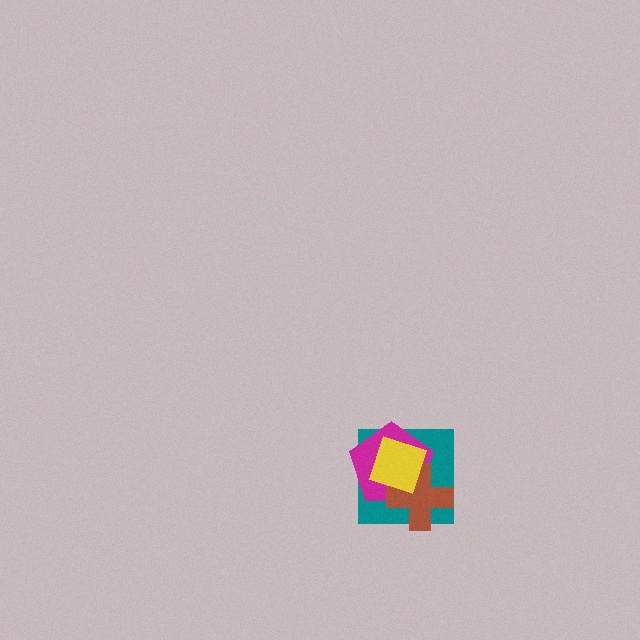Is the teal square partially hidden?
Yes, it is partially covered by another shape.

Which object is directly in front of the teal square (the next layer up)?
The magenta pentagon is directly in front of the teal square.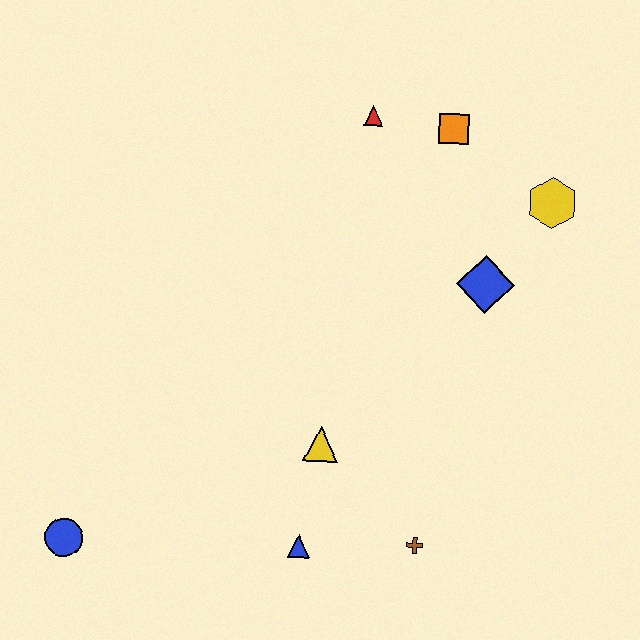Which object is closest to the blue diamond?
The yellow hexagon is closest to the blue diamond.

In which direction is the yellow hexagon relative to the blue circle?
The yellow hexagon is to the right of the blue circle.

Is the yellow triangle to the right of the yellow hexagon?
No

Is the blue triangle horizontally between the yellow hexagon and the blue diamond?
No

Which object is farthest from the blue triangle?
The orange square is farthest from the blue triangle.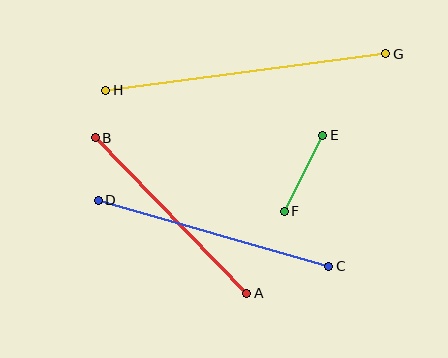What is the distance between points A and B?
The distance is approximately 217 pixels.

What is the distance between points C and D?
The distance is approximately 240 pixels.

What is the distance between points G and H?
The distance is approximately 282 pixels.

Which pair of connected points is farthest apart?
Points G and H are farthest apart.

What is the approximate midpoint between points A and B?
The midpoint is at approximately (171, 216) pixels.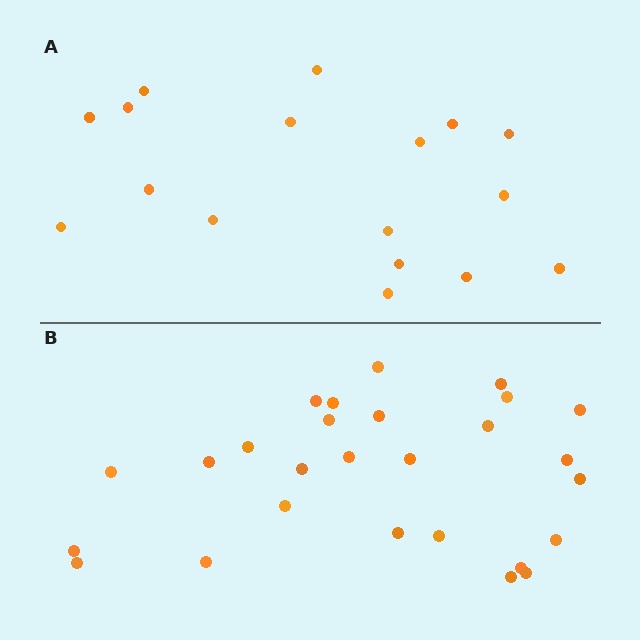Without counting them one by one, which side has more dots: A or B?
Region B (the bottom region) has more dots.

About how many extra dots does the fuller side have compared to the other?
Region B has roughly 10 or so more dots than region A.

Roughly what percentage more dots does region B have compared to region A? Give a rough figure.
About 60% more.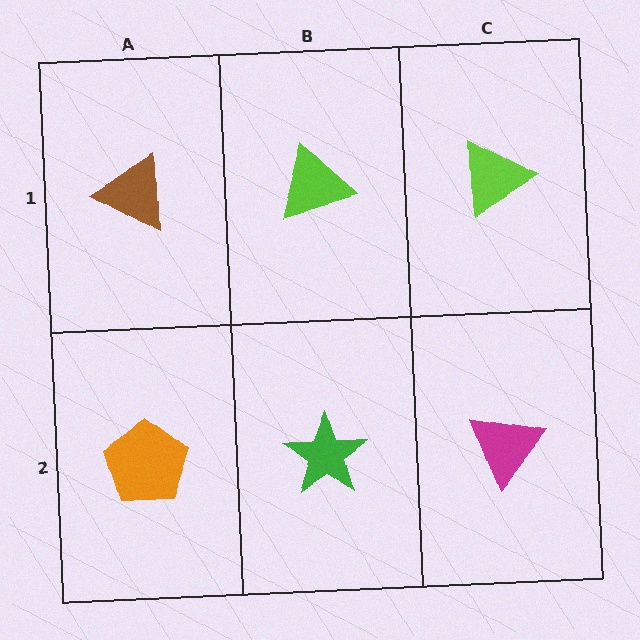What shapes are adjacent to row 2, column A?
A brown triangle (row 1, column A), a green star (row 2, column B).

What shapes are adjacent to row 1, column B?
A green star (row 2, column B), a brown triangle (row 1, column A), a lime triangle (row 1, column C).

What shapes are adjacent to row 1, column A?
An orange pentagon (row 2, column A), a lime triangle (row 1, column B).